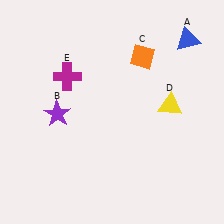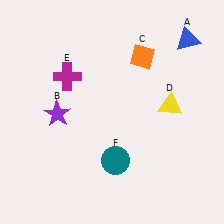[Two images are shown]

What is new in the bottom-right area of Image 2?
A teal circle (F) was added in the bottom-right area of Image 2.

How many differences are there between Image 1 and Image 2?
There is 1 difference between the two images.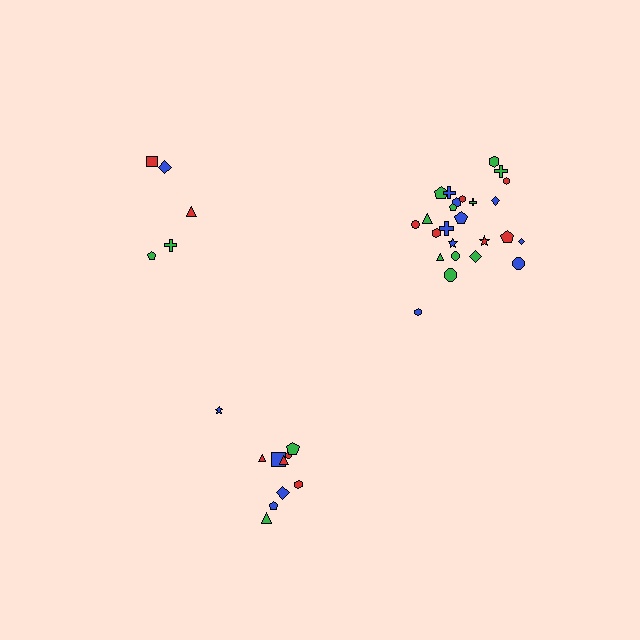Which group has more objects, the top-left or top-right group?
The top-right group.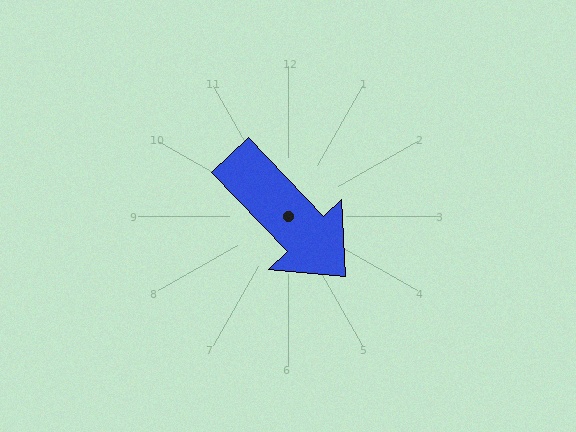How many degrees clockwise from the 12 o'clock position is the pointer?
Approximately 136 degrees.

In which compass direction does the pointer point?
Southeast.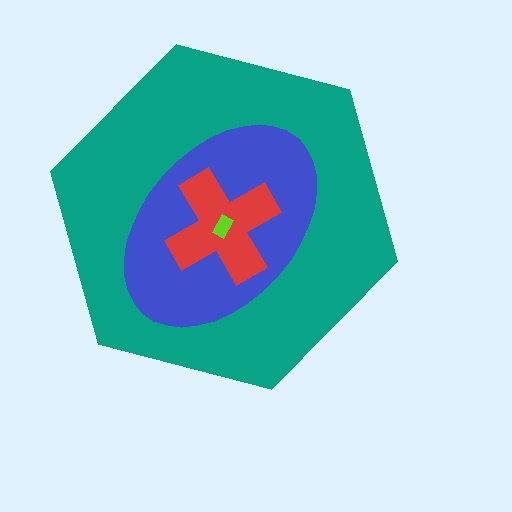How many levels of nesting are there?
4.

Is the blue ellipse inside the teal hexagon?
Yes.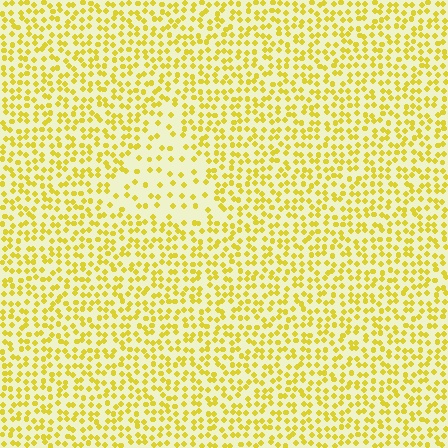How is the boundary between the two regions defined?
The boundary is defined by a change in element density (approximately 2.3x ratio). All elements are the same color, size, and shape.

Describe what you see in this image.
The image contains small yellow elements arranged at two different densities. A triangle-shaped region is visible where the elements are less densely packed than the surrounding area.